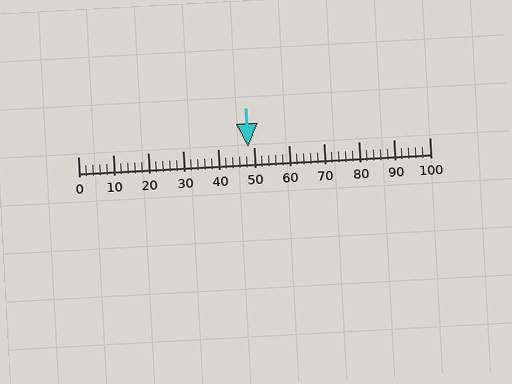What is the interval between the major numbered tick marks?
The major tick marks are spaced 10 units apart.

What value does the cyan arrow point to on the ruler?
The cyan arrow points to approximately 48.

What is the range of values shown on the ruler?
The ruler shows values from 0 to 100.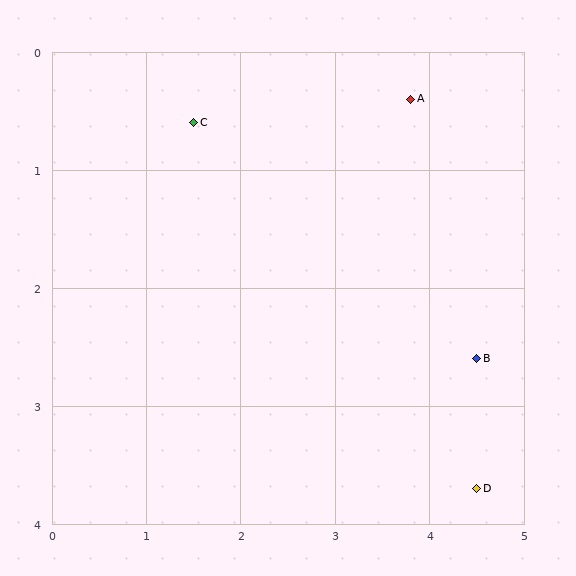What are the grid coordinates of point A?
Point A is at approximately (3.8, 0.4).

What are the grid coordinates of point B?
Point B is at approximately (4.5, 2.6).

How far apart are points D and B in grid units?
Points D and B are about 1.1 grid units apart.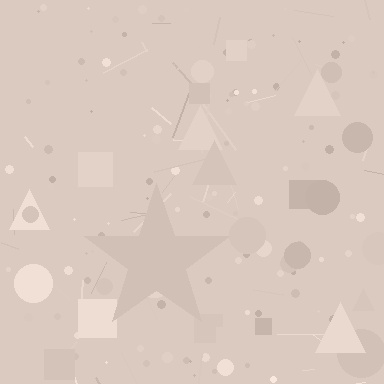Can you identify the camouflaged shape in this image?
The camouflaged shape is a star.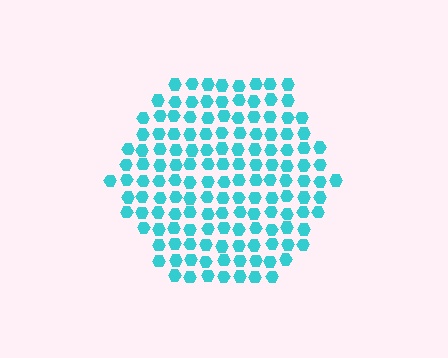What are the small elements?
The small elements are hexagons.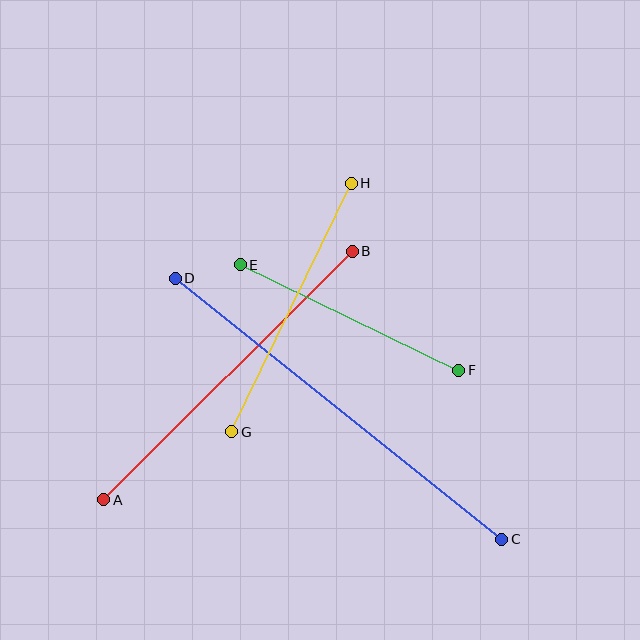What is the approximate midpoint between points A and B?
The midpoint is at approximately (228, 376) pixels.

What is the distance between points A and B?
The distance is approximately 351 pixels.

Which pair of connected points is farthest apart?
Points C and D are farthest apart.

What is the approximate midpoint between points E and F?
The midpoint is at approximately (350, 317) pixels.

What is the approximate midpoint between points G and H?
The midpoint is at approximately (292, 307) pixels.